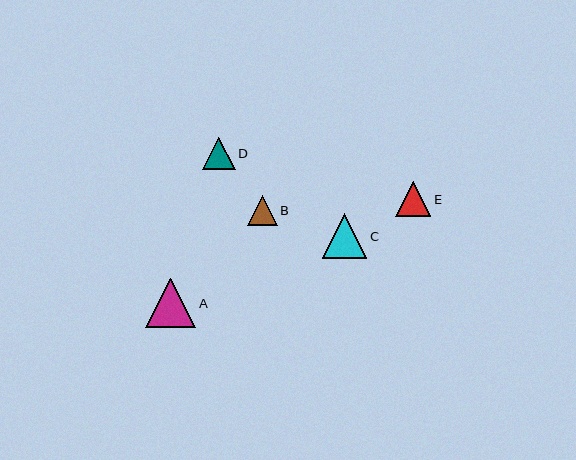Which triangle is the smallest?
Triangle B is the smallest with a size of approximately 30 pixels.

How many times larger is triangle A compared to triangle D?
Triangle A is approximately 1.5 times the size of triangle D.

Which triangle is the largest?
Triangle A is the largest with a size of approximately 50 pixels.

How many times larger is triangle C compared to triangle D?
Triangle C is approximately 1.4 times the size of triangle D.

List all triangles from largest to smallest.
From largest to smallest: A, C, E, D, B.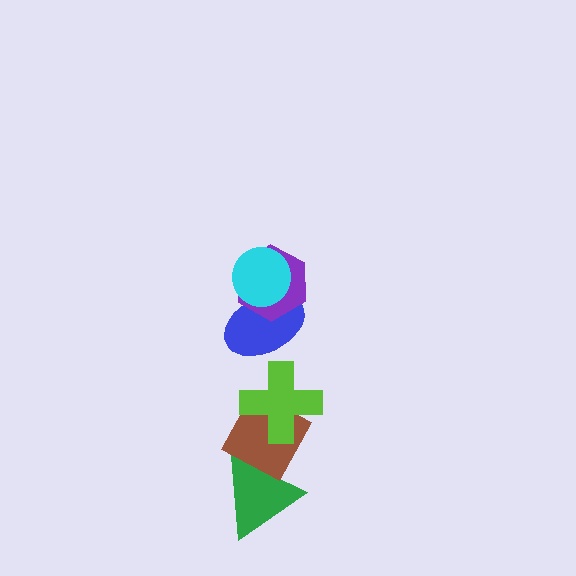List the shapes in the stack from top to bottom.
From top to bottom: the cyan circle, the purple hexagon, the blue ellipse, the lime cross, the brown diamond, the green triangle.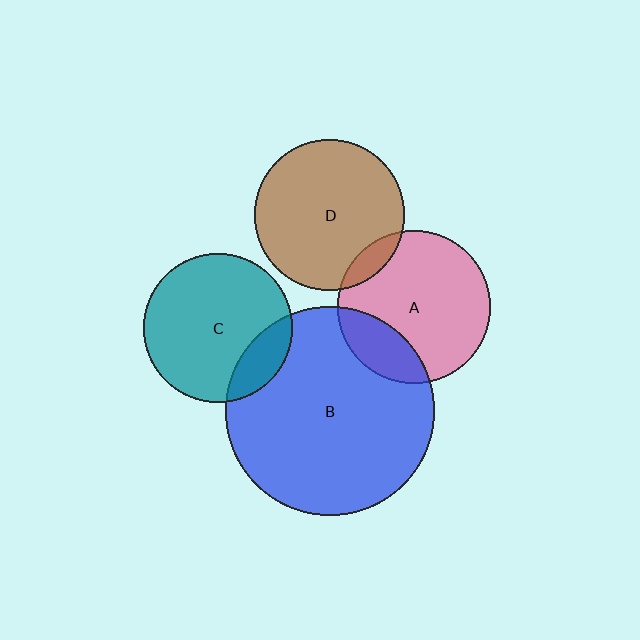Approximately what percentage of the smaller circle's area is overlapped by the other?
Approximately 20%.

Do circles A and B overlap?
Yes.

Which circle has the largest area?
Circle B (blue).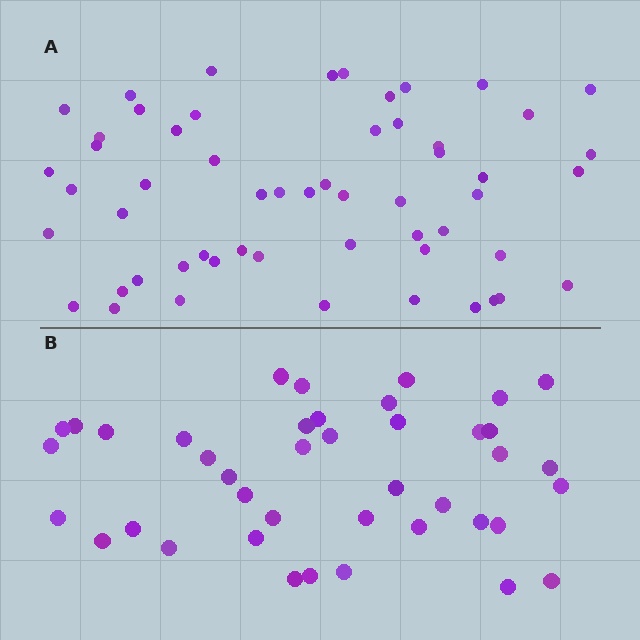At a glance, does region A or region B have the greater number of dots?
Region A (the top region) has more dots.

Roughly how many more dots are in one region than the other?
Region A has approximately 15 more dots than region B.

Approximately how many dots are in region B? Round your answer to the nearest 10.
About 40 dots. (The exact count is 41, which rounds to 40.)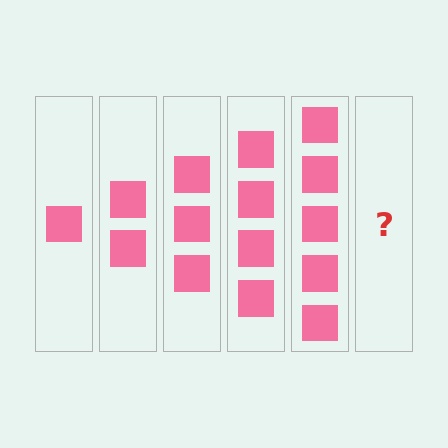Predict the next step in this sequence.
The next step is 6 squares.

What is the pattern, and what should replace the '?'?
The pattern is that each step adds one more square. The '?' should be 6 squares.